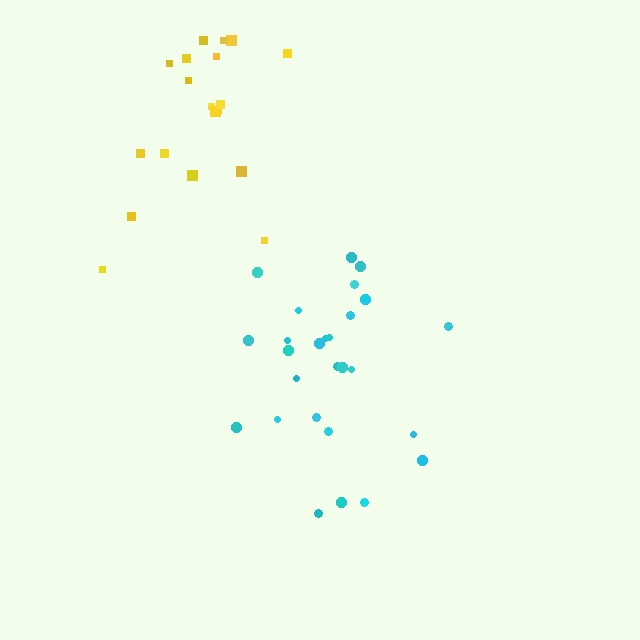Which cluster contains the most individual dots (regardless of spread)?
Cyan (27).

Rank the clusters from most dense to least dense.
cyan, yellow.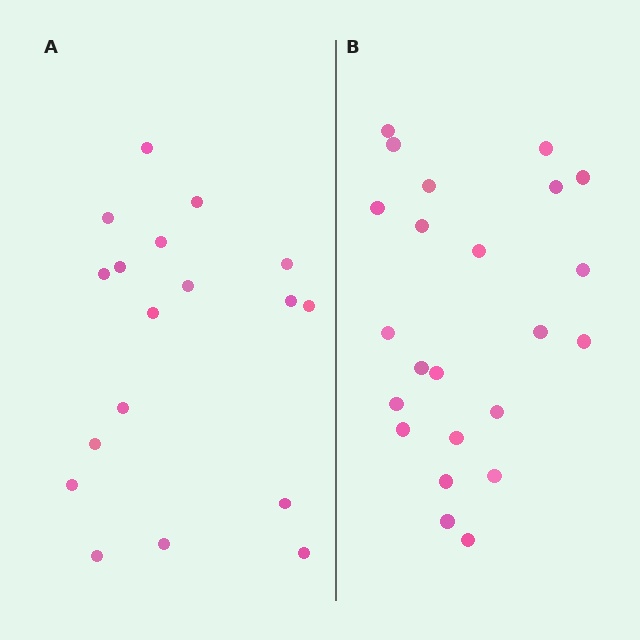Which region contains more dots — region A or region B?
Region B (the right region) has more dots.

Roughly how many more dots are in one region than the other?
Region B has about 5 more dots than region A.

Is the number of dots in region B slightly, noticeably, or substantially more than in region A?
Region B has noticeably more, but not dramatically so. The ratio is roughly 1.3 to 1.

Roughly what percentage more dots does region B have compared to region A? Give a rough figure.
About 30% more.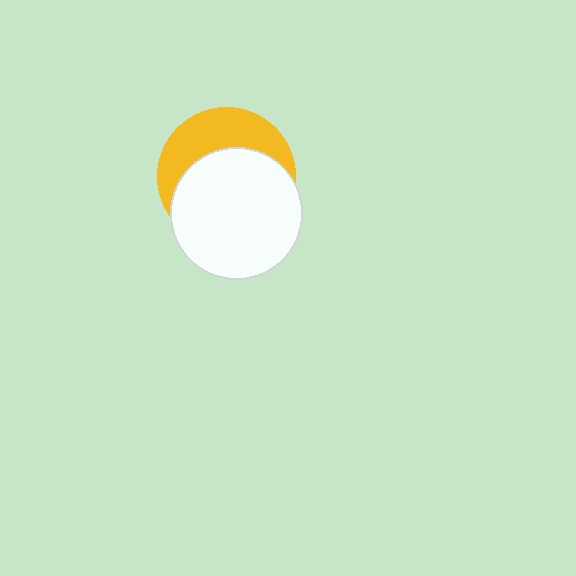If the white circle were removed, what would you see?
You would see the complete yellow circle.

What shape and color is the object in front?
The object in front is a white circle.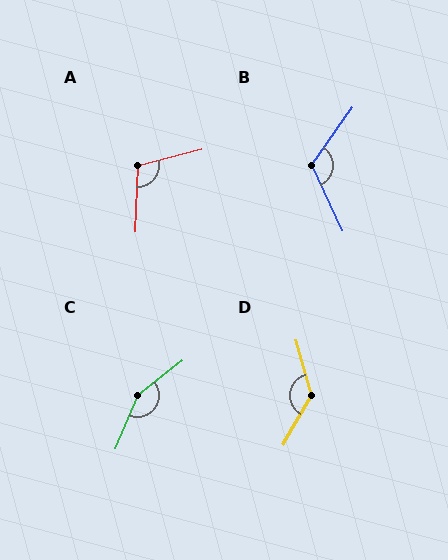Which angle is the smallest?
A, at approximately 106 degrees.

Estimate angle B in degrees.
Approximately 119 degrees.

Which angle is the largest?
C, at approximately 151 degrees.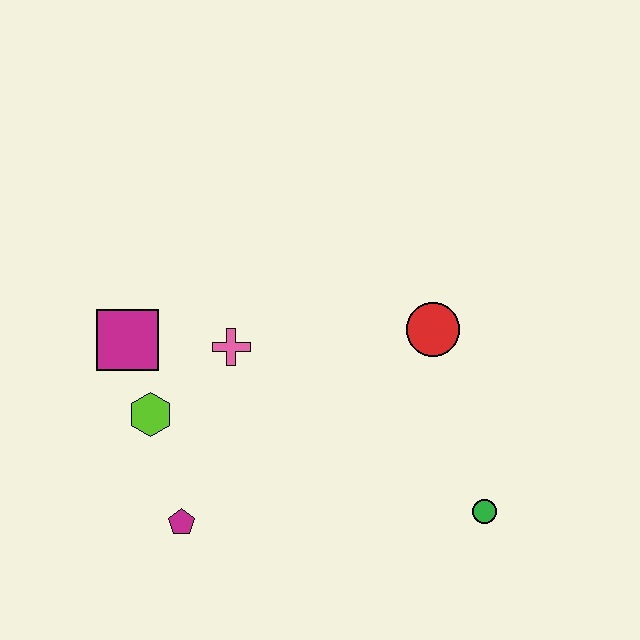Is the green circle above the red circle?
No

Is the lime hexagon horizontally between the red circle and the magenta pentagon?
No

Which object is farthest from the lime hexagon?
The green circle is farthest from the lime hexagon.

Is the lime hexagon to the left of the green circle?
Yes